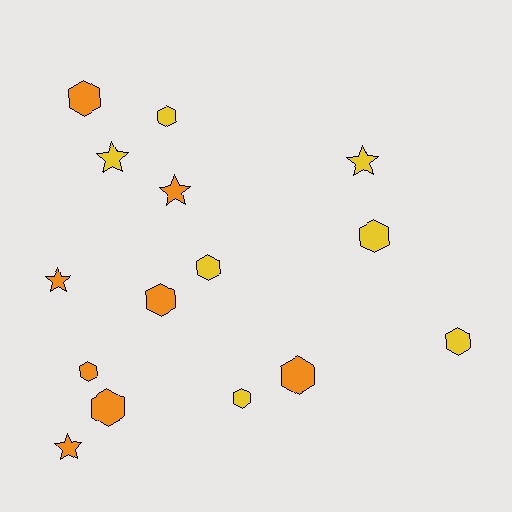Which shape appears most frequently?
Hexagon, with 10 objects.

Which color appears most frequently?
Orange, with 8 objects.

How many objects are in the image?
There are 15 objects.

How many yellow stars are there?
There are 2 yellow stars.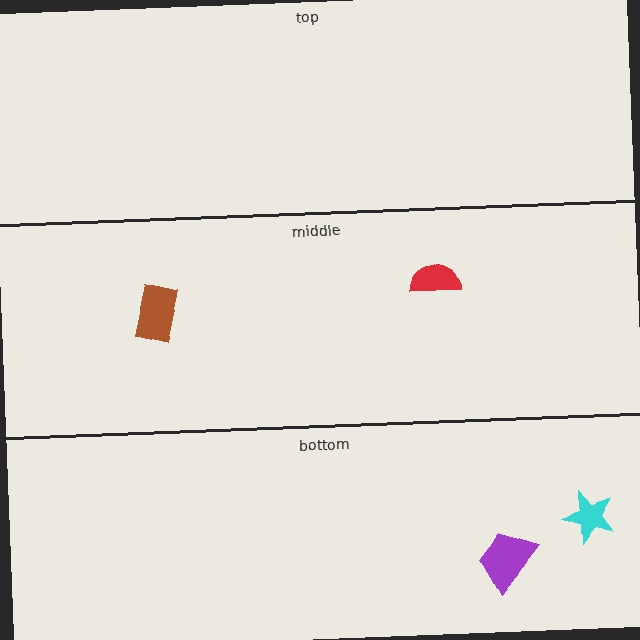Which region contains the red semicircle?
The middle region.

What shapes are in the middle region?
The brown rectangle, the red semicircle.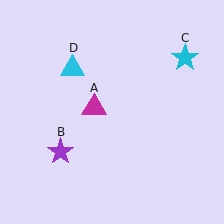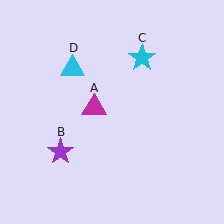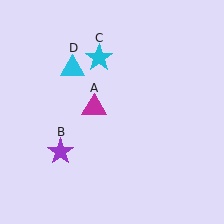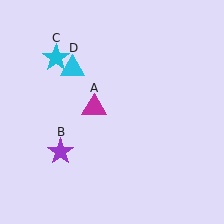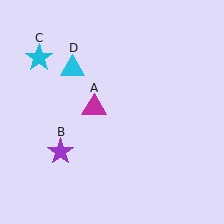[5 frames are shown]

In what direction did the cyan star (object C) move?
The cyan star (object C) moved left.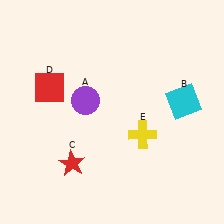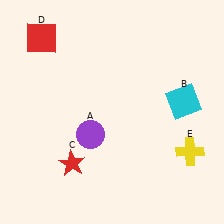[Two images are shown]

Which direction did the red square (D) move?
The red square (D) moved up.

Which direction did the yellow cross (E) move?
The yellow cross (E) moved right.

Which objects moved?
The objects that moved are: the purple circle (A), the red square (D), the yellow cross (E).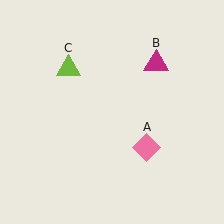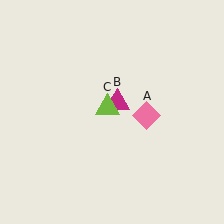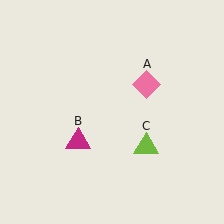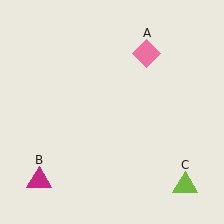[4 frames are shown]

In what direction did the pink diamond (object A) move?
The pink diamond (object A) moved up.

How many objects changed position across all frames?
3 objects changed position: pink diamond (object A), magenta triangle (object B), lime triangle (object C).